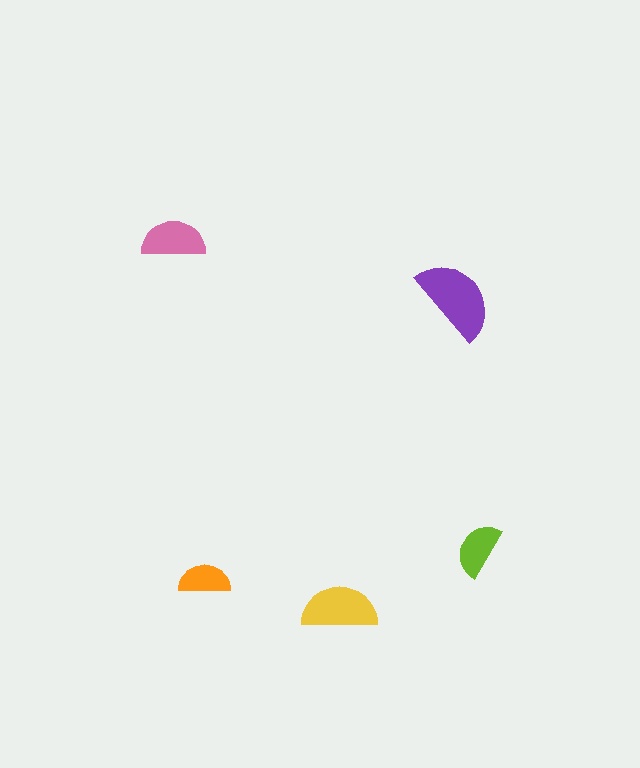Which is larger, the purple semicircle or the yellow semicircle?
The purple one.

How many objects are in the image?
There are 5 objects in the image.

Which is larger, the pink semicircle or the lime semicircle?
The pink one.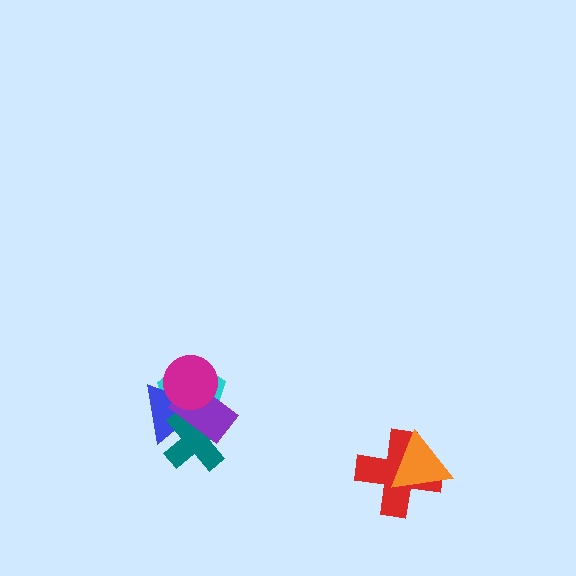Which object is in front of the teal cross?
The purple rectangle is in front of the teal cross.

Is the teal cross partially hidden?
Yes, it is partially covered by another shape.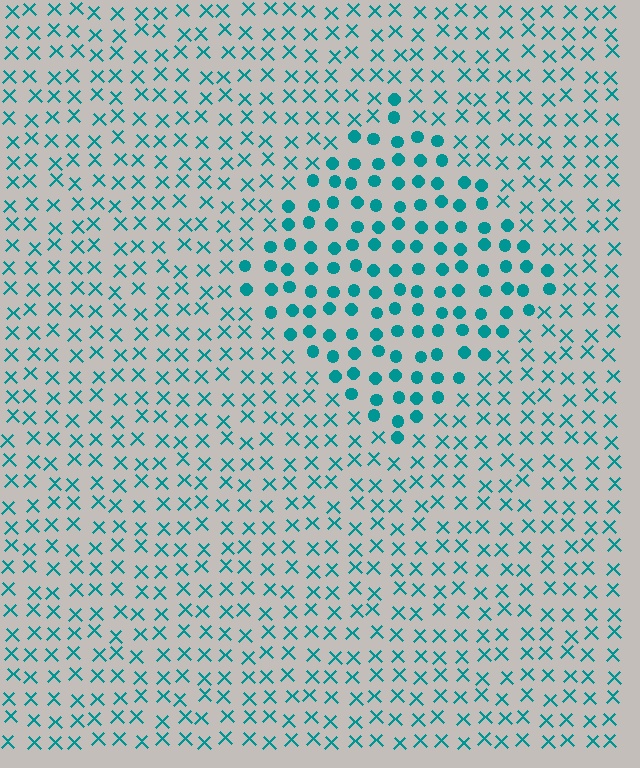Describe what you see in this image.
The image is filled with small teal elements arranged in a uniform grid. A diamond-shaped region contains circles, while the surrounding area contains X marks. The boundary is defined purely by the change in element shape.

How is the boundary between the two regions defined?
The boundary is defined by a change in element shape: circles inside vs. X marks outside. All elements share the same color and spacing.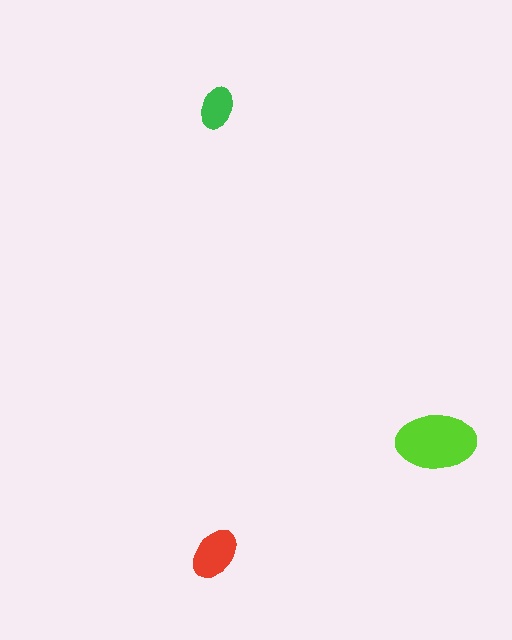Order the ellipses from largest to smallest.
the lime one, the red one, the green one.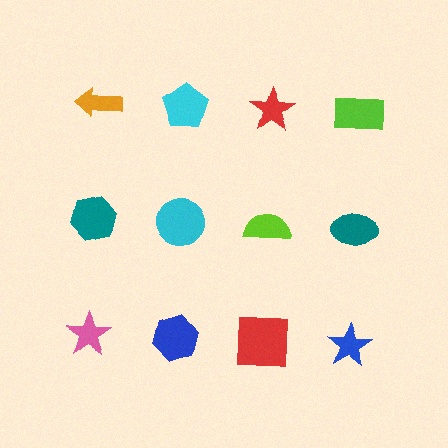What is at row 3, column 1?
A pink star.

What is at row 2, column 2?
A cyan circle.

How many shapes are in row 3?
4 shapes.